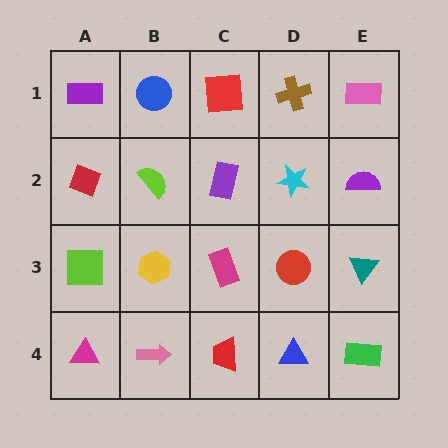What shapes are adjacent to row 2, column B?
A blue circle (row 1, column B), a yellow hexagon (row 3, column B), a red diamond (row 2, column A), a purple rectangle (row 2, column C).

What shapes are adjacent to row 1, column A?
A red diamond (row 2, column A), a blue circle (row 1, column B).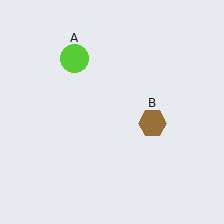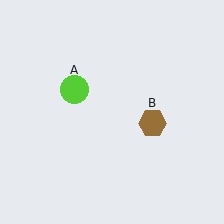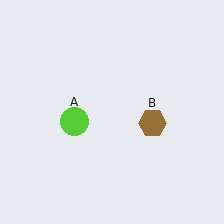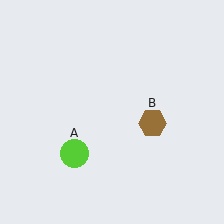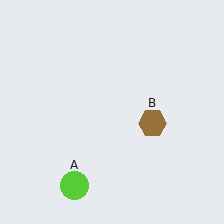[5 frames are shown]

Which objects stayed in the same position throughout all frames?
Brown hexagon (object B) remained stationary.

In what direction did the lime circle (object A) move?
The lime circle (object A) moved down.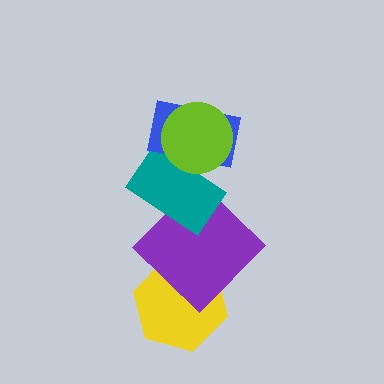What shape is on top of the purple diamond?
The teal rectangle is on top of the purple diamond.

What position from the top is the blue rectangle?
The blue rectangle is 2nd from the top.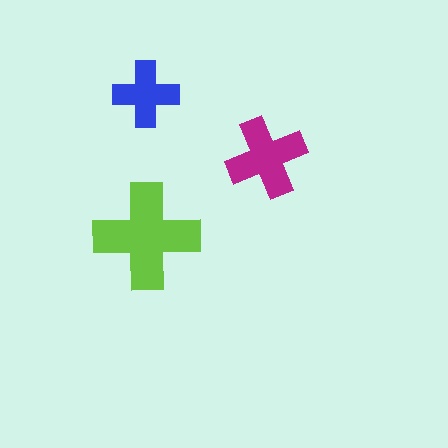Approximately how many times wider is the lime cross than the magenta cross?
About 1.5 times wider.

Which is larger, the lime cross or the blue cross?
The lime one.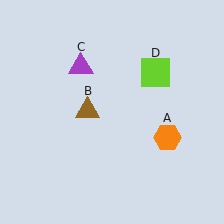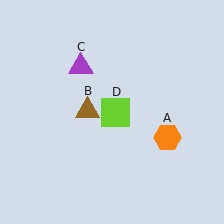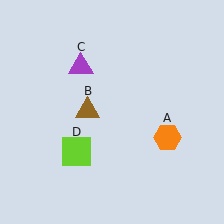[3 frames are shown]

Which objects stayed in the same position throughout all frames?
Orange hexagon (object A) and brown triangle (object B) and purple triangle (object C) remained stationary.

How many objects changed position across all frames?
1 object changed position: lime square (object D).